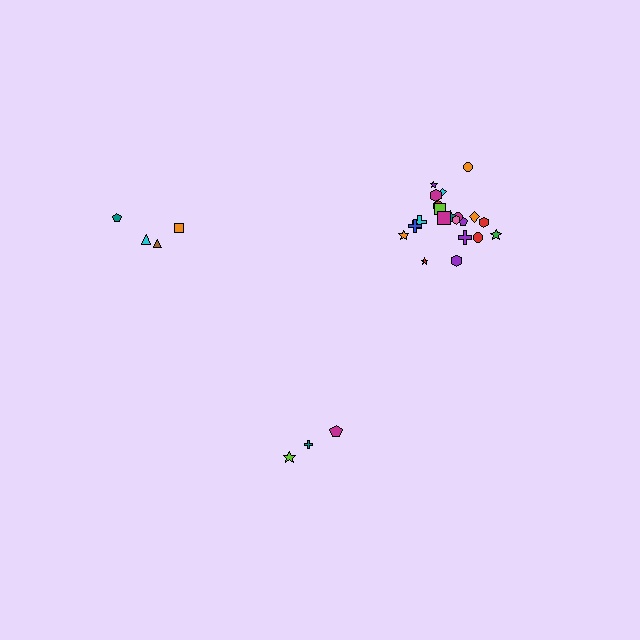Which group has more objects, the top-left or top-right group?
The top-right group.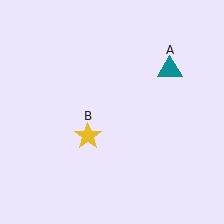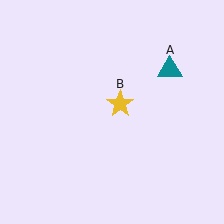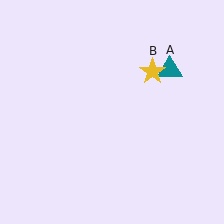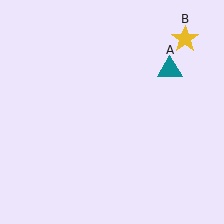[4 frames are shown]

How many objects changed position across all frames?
1 object changed position: yellow star (object B).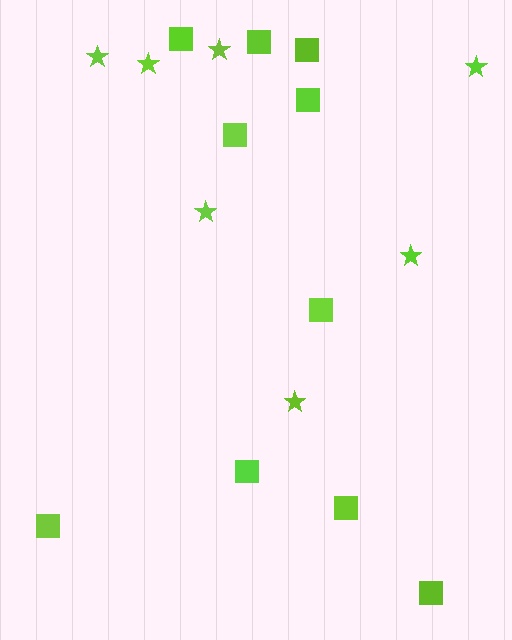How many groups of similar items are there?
There are 2 groups: one group of squares (10) and one group of stars (7).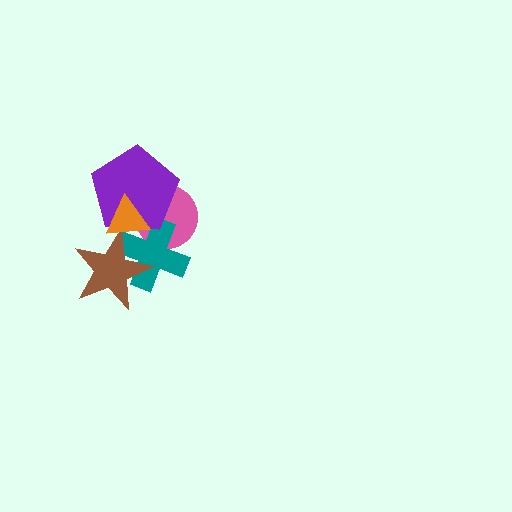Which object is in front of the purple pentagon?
The orange triangle is in front of the purple pentagon.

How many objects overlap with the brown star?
2 objects overlap with the brown star.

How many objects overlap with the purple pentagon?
3 objects overlap with the purple pentagon.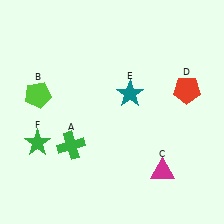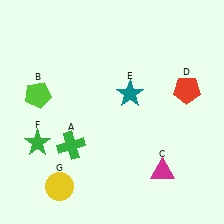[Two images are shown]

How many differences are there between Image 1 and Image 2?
There is 1 difference between the two images.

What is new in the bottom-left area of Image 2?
A yellow circle (G) was added in the bottom-left area of Image 2.